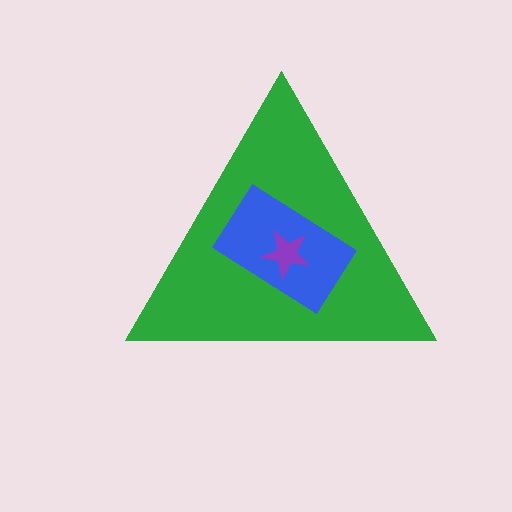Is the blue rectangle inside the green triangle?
Yes.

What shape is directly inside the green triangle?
The blue rectangle.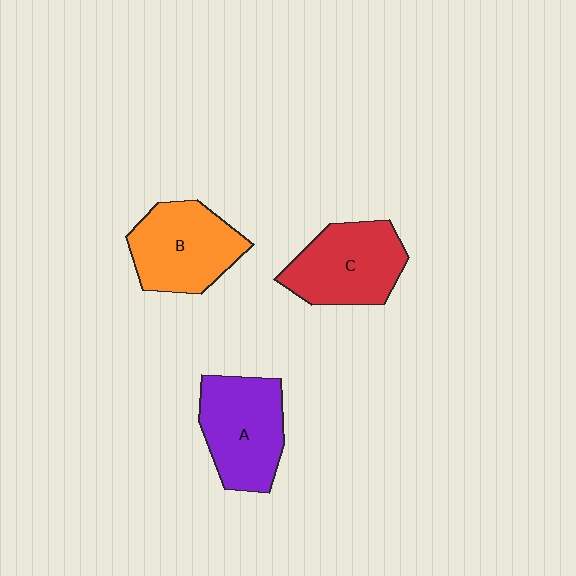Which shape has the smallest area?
Shape C (red).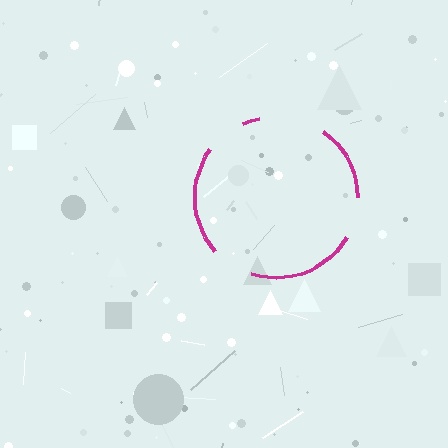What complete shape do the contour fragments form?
The contour fragments form a circle.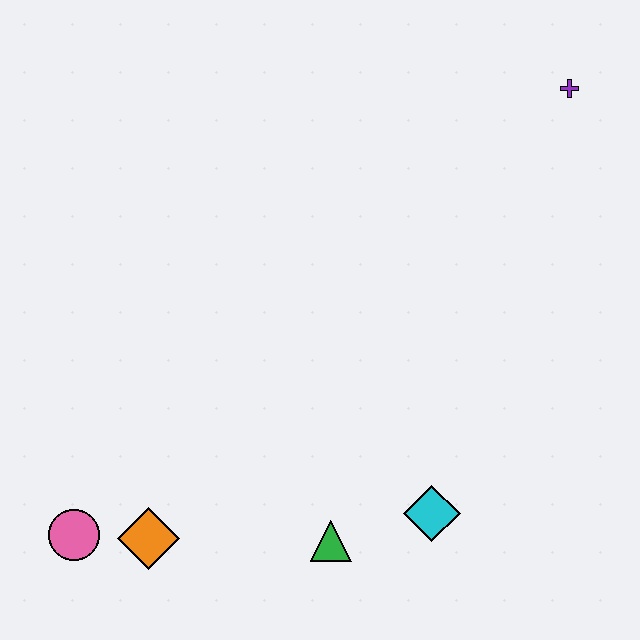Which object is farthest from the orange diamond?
The purple cross is farthest from the orange diamond.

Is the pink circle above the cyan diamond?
No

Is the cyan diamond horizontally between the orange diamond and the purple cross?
Yes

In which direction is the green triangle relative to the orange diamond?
The green triangle is to the right of the orange diamond.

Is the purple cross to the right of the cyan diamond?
Yes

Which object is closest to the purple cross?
The cyan diamond is closest to the purple cross.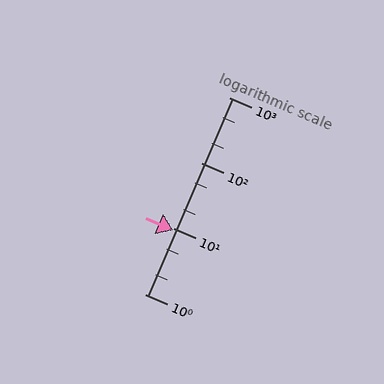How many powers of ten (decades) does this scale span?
The scale spans 3 decades, from 1 to 1000.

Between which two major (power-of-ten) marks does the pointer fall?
The pointer is between 1 and 10.